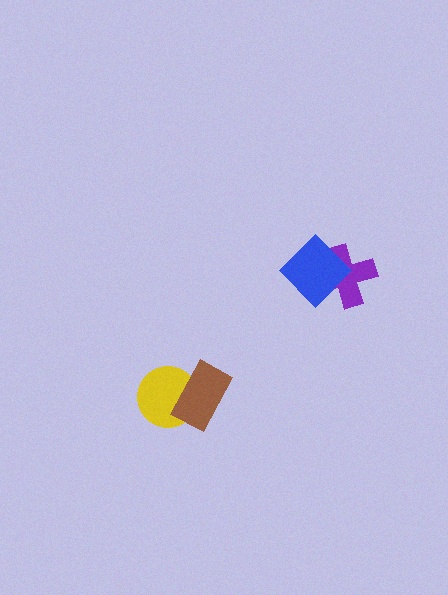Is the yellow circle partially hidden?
Yes, it is partially covered by another shape.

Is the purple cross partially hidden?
Yes, it is partially covered by another shape.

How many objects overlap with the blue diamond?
1 object overlaps with the blue diamond.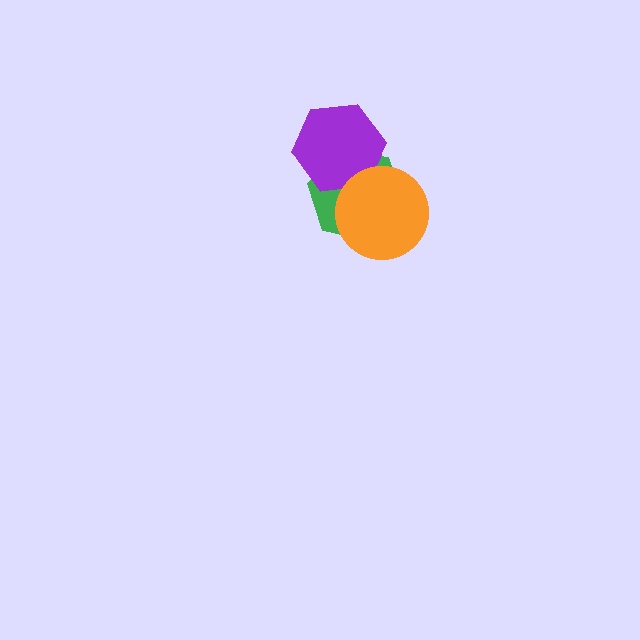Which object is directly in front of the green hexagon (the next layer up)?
The purple hexagon is directly in front of the green hexagon.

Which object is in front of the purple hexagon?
The orange circle is in front of the purple hexagon.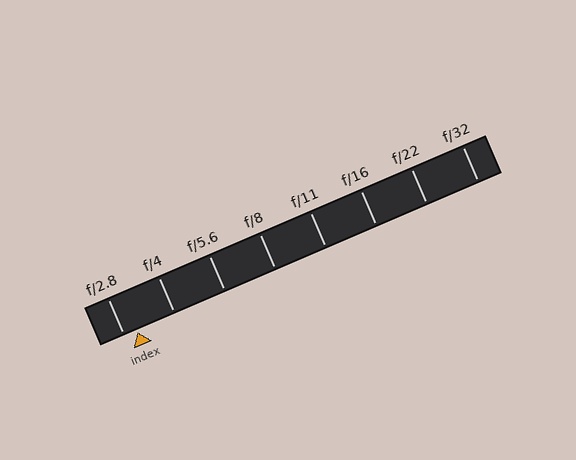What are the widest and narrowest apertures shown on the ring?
The widest aperture shown is f/2.8 and the narrowest is f/32.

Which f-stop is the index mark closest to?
The index mark is closest to f/2.8.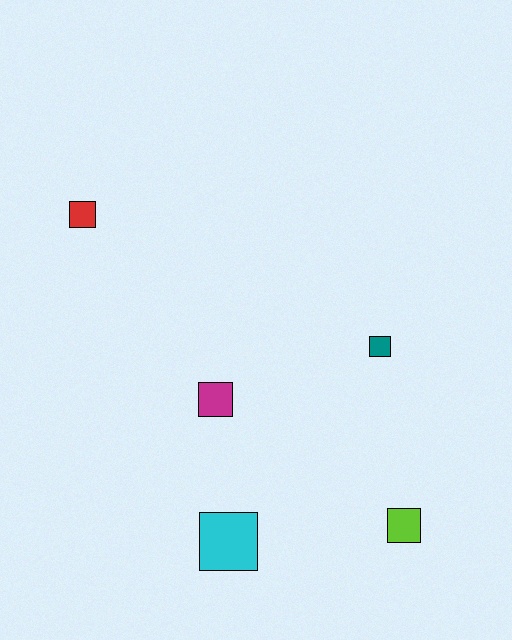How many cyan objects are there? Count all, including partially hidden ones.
There is 1 cyan object.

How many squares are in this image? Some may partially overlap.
There are 5 squares.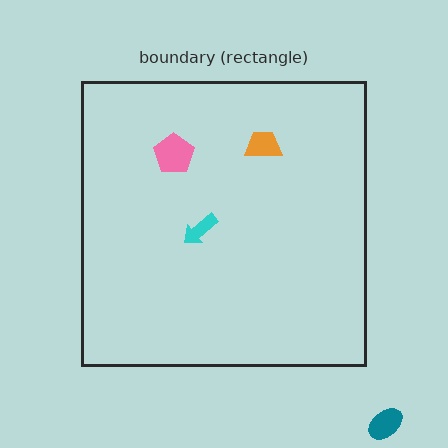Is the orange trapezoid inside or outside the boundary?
Inside.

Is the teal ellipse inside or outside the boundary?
Outside.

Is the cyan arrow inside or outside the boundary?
Inside.